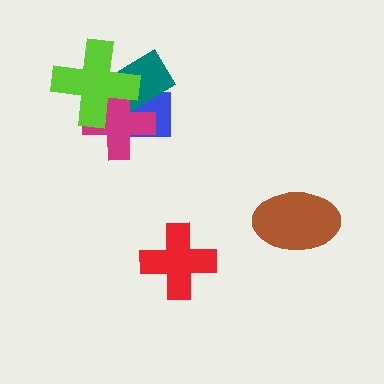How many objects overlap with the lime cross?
3 objects overlap with the lime cross.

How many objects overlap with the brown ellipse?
0 objects overlap with the brown ellipse.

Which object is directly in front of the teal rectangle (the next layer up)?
The magenta cross is directly in front of the teal rectangle.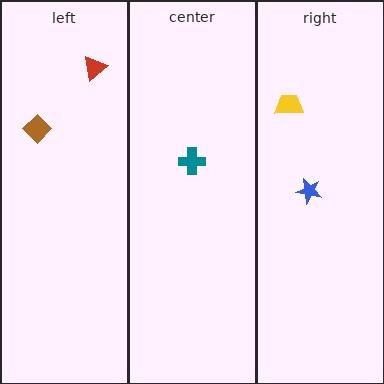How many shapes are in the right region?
2.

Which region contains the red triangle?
The left region.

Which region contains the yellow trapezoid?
The right region.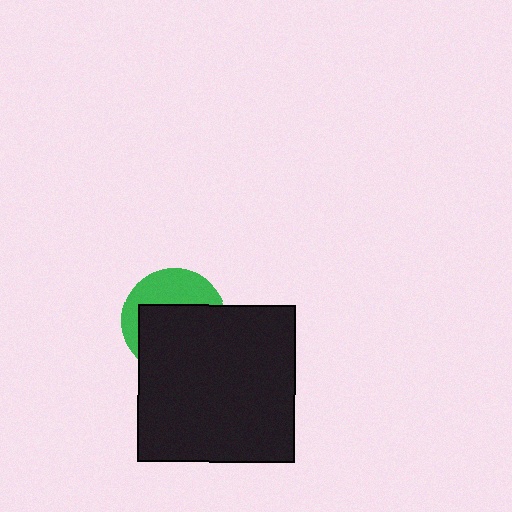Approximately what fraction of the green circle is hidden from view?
Roughly 61% of the green circle is hidden behind the black square.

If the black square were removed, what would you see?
You would see the complete green circle.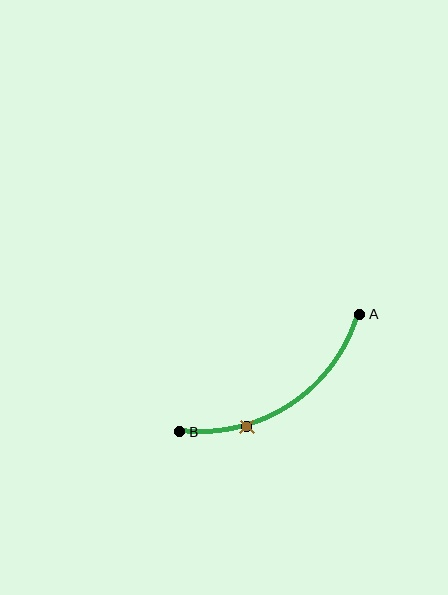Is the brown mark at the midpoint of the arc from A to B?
No. The brown mark lies on the arc but is closer to endpoint B. The arc midpoint would be at the point on the curve equidistant along the arc from both A and B.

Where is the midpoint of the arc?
The arc midpoint is the point on the curve farthest from the straight line joining A and B. It sits below that line.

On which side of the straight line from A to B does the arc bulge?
The arc bulges below the straight line connecting A and B.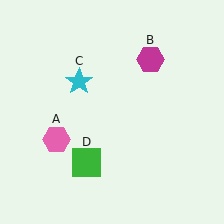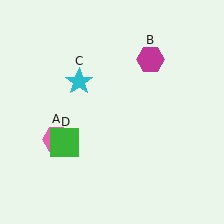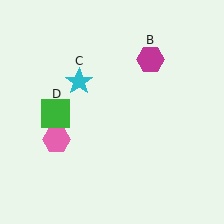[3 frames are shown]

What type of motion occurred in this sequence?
The green square (object D) rotated clockwise around the center of the scene.